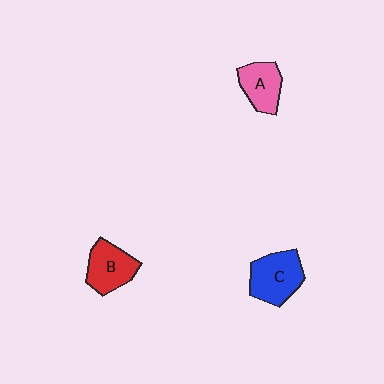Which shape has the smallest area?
Shape A (pink).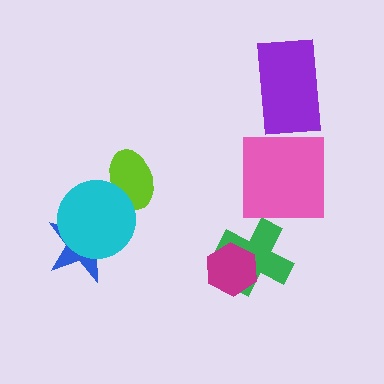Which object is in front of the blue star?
The cyan circle is in front of the blue star.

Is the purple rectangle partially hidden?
No, no other shape covers it.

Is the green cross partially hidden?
Yes, it is partially covered by another shape.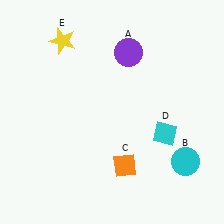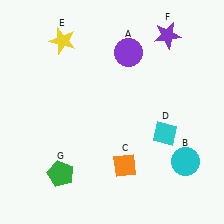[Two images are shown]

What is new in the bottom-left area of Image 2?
A green pentagon (G) was added in the bottom-left area of Image 2.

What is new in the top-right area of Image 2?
A purple star (F) was added in the top-right area of Image 2.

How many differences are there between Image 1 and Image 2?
There are 2 differences between the two images.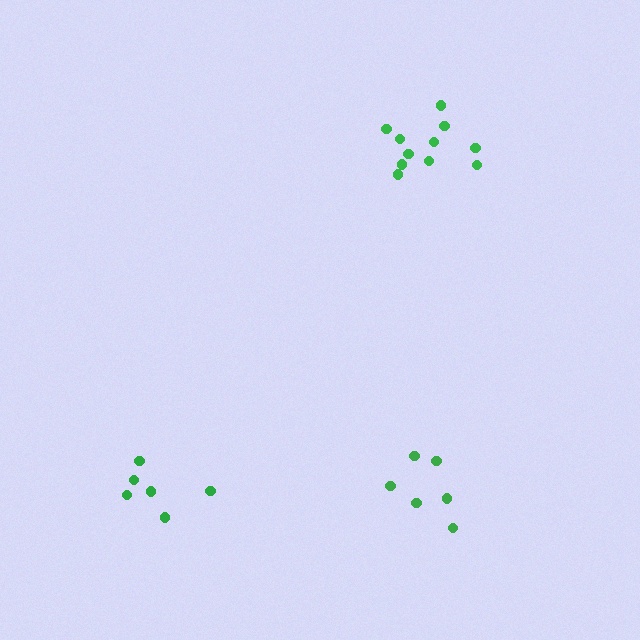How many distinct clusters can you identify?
There are 3 distinct clusters.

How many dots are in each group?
Group 1: 11 dots, Group 2: 6 dots, Group 3: 6 dots (23 total).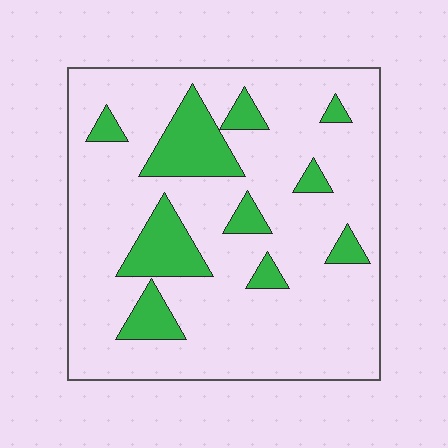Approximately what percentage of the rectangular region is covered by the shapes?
Approximately 20%.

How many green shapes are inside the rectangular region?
10.